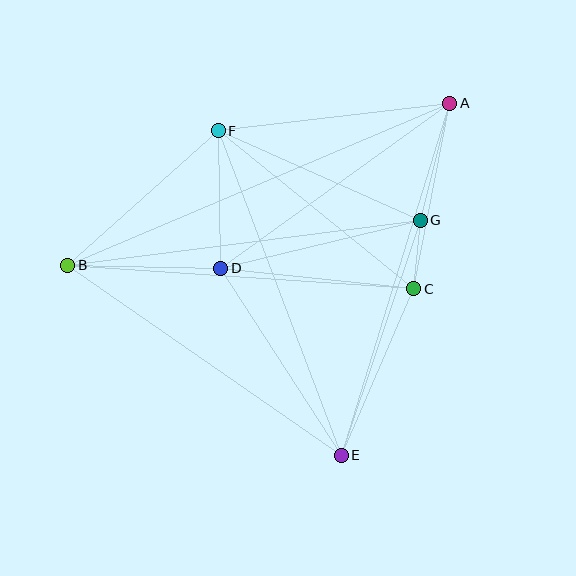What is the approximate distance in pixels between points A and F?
The distance between A and F is approximately 233 pixels.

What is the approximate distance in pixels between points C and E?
The distance between C and E is approximately 182 pixels.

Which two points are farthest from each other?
Points A and B are farthest from each other.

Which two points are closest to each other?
Points C and G are closest to each other.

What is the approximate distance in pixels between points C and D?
The distance between C and D is approximately 194 pixels.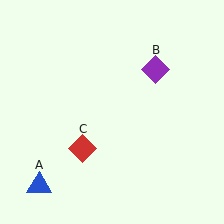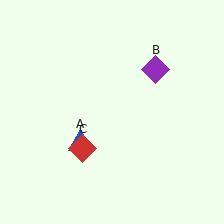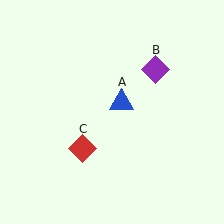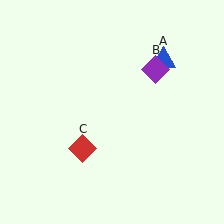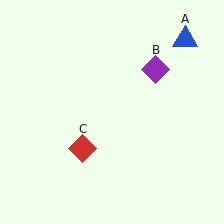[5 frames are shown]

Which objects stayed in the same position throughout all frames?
Purple diamond (object B) and red diamond (object C) remained stationary.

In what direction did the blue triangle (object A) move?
The blue triangle (object A) moved up and to the right.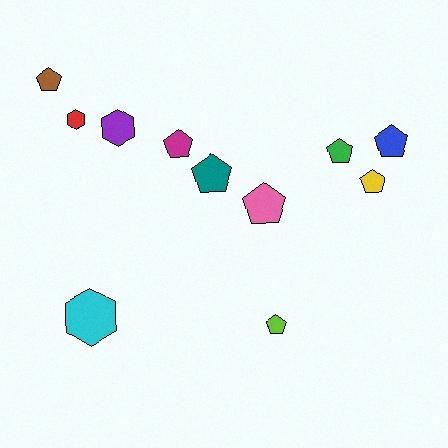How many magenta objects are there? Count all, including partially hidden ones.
There is 1 magenta object.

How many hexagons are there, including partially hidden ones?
There are 3 hexagons.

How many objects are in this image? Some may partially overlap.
There are 11 objects.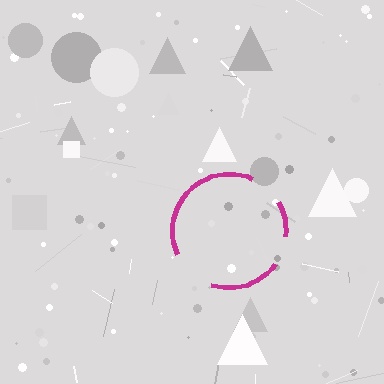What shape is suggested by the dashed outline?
The dashed outline suggests a circle.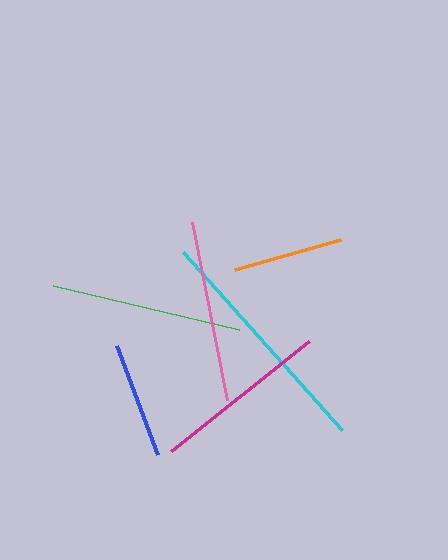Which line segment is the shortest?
The orange line is the shortest at approximately 110 pixels.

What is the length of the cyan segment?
The cyan segment is approximately 238 pixels long.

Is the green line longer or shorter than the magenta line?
The green line is longer than the magenta line.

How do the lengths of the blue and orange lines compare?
The blue and orange lines are approximately the same length.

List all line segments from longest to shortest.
From longest to shortest: cyan, green, pink, magenta, blue, orange.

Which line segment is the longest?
The cyan line is the longest at approximately 238 pixels.